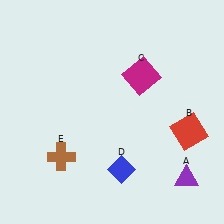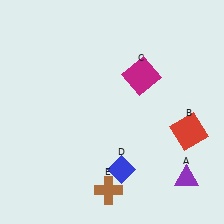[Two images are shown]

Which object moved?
The brown cross (E) moved right.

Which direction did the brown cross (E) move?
The brown cross (E) moved right.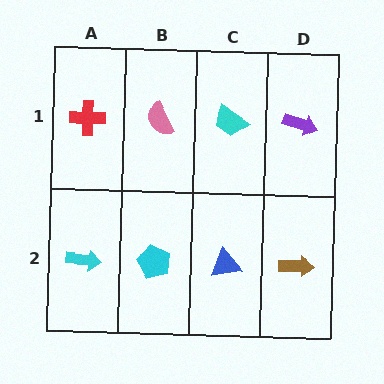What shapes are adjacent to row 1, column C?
A blue triangle (row 2, column C), a pink semicircle (row 1, column B), a purple arrow (row 1, column D).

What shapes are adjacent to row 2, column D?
A purple arrow (row 1, column D), a blue triangle (row 2, column C).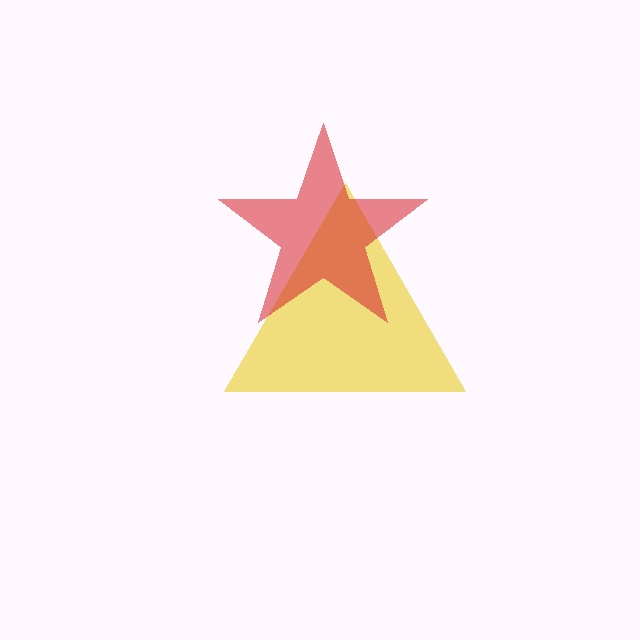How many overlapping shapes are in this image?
There are 2 overlapping shapes in the image.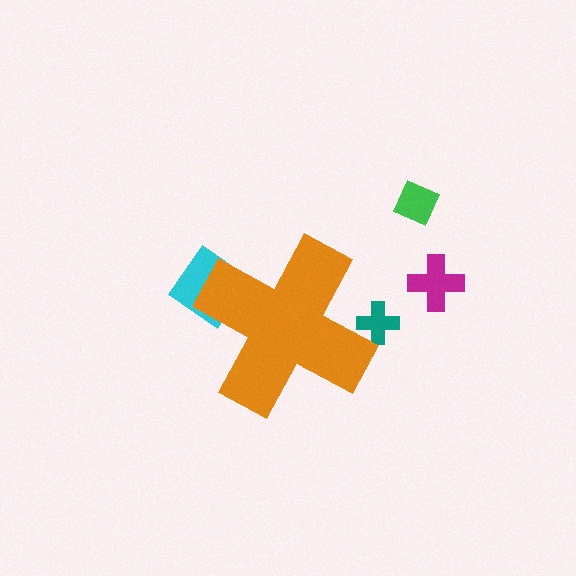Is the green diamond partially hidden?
No, the green diamond is fully visible.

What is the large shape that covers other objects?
An orange cross.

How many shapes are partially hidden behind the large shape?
2 shapes are partially hidden.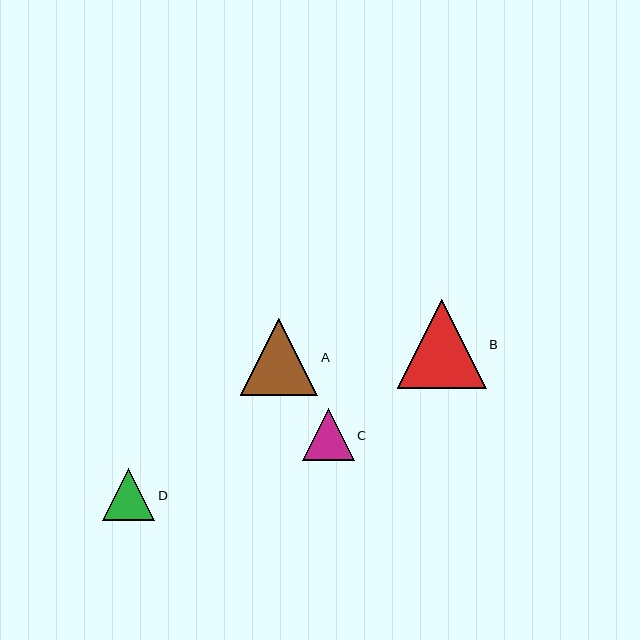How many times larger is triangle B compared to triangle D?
Triangle B is approximately 1.7 times the size of triangle D.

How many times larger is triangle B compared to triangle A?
Triangle B is approximately 1.1 times the size of triangle A.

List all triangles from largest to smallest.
From largest to smallest: B, A, D, C.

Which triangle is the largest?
Triangle B is the largest with a size of approximately 89 pixels.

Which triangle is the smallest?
Triangle C is the smallest with a size of approximately 51 pixels.